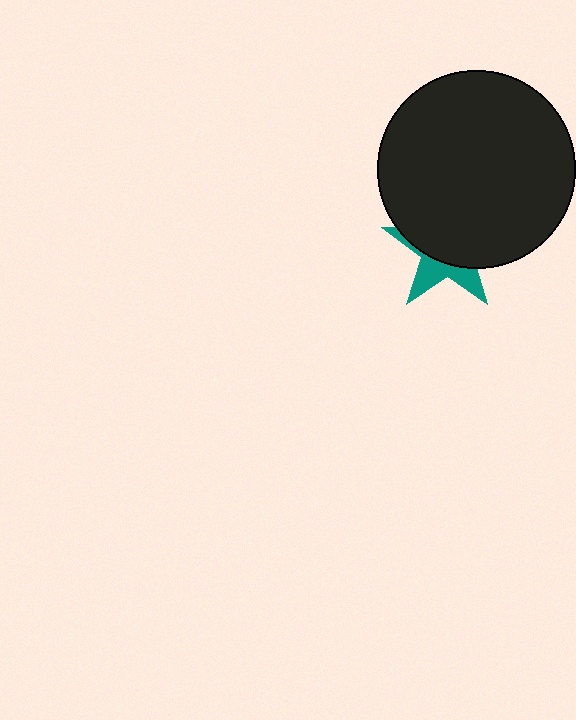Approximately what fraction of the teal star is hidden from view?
Roughly 65% of the teal star is hidden behind the black circle.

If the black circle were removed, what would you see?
You would see the complete teal star.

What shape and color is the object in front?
The object in front is a black circle.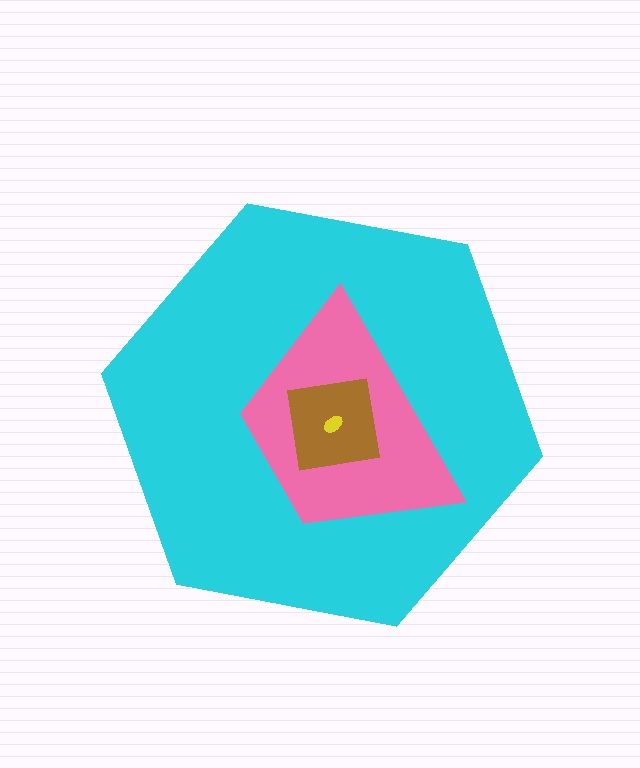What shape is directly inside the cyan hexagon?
The pink trapezoid.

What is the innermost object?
The yellow ellipse.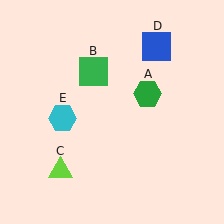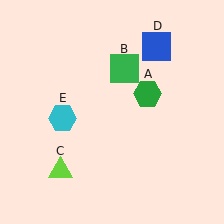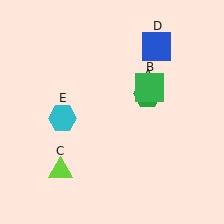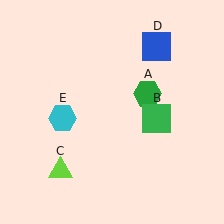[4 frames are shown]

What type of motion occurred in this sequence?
The green square (object B) rotated clockwise around the center of the scene.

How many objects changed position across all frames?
1 object changed position: green square (object B).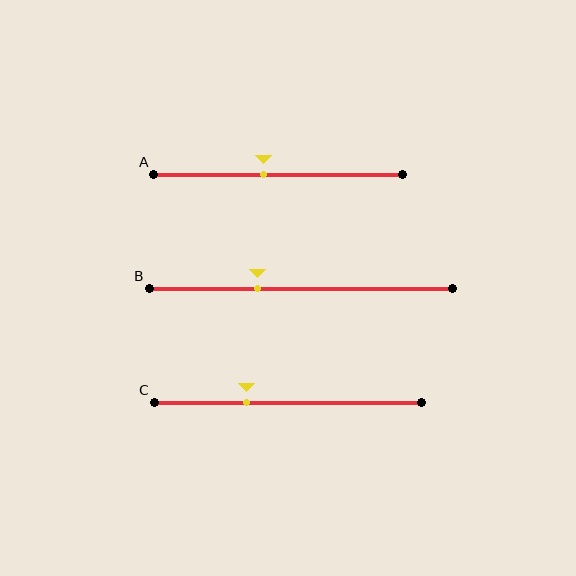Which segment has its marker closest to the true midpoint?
Segment A has its marker closest to the true midpoint.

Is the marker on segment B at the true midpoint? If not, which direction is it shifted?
No, the marker on segment B is shifted to the left by about 14% of the segment length.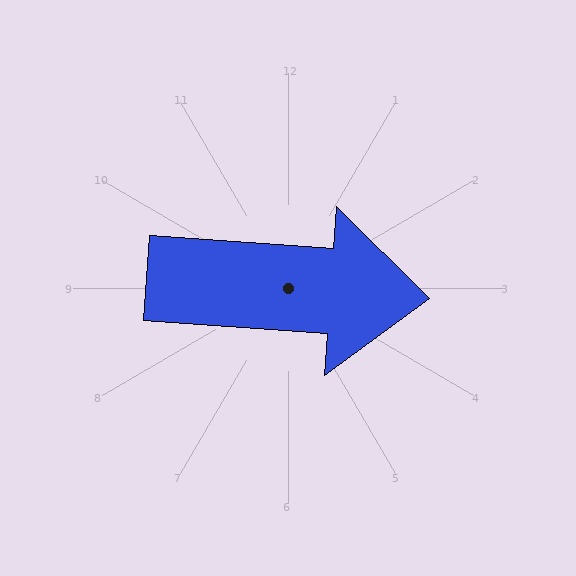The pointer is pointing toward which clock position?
Roughly 3 o'clock.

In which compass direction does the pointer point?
East.